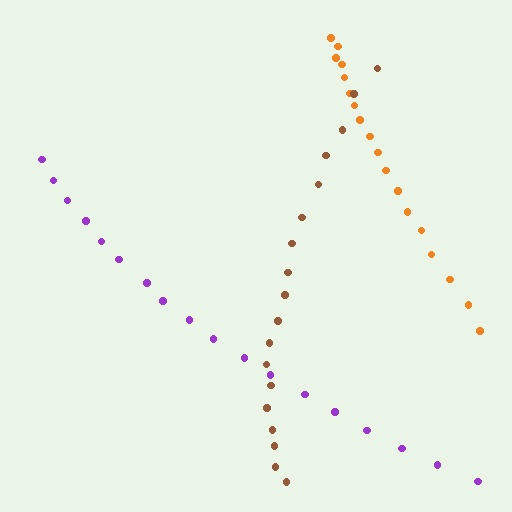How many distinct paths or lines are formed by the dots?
There are 3 distinct paths.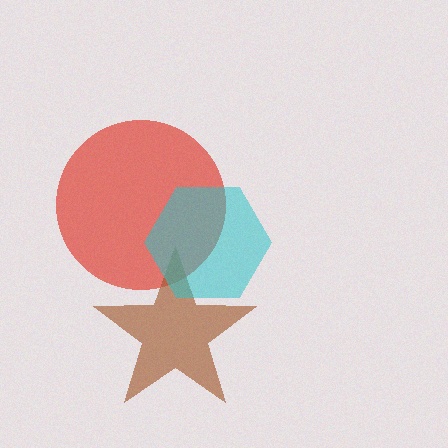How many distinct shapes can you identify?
There are 3 distinct shapes: a red circle, a brown star, a cyan hexagon.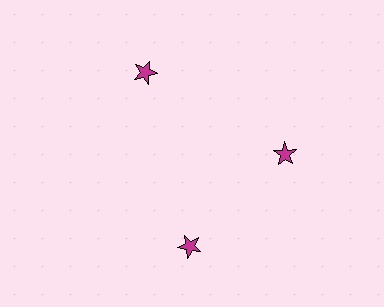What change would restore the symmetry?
The symmetry would be restored by rotating it back into even spacing with its neighbors so that all 3 stars sit at equal angles and equal distance from the center.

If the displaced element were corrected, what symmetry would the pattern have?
It would have 3-fold rotational symmetry — the pattern would map onto itself every 120 degrees.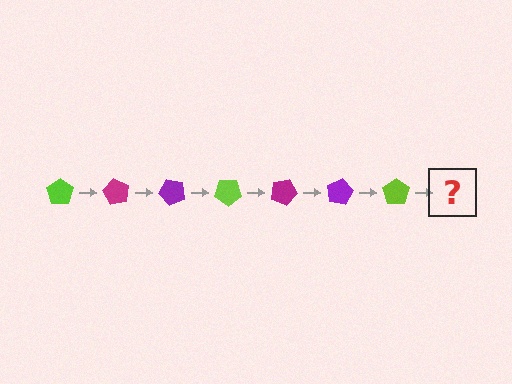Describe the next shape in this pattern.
It should be a magenta pentagon, rotated 420 degrees from the start.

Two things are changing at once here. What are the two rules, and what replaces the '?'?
The two rules are that it rotates 60 degrees each step and the color cycles through lime, magenta, and purple. The '?' should be a magenta pentagon, rotated 420 degrees from the start.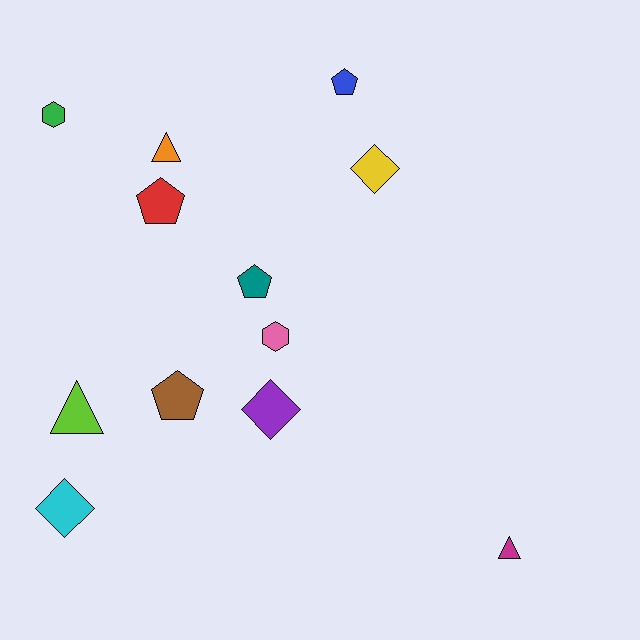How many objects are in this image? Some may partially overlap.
There are 12 objects.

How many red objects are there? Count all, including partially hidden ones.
There is 1 red object.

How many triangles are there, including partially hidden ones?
There are 3 triangles.